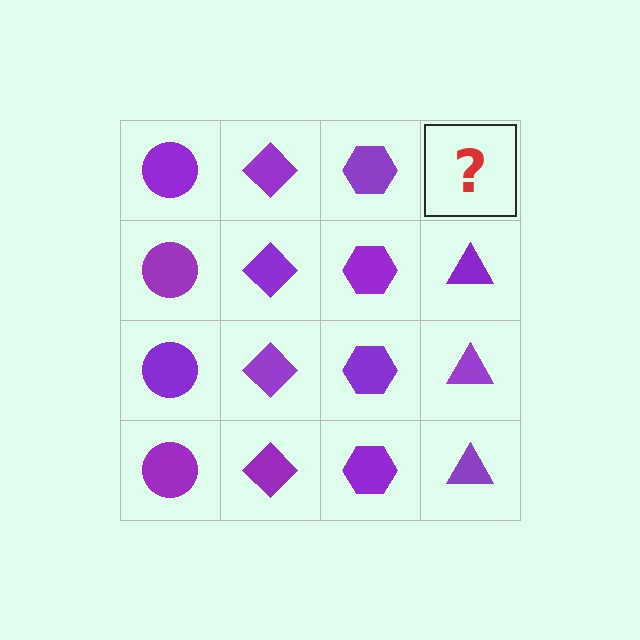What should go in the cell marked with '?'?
The missing cell should contain a purple triangle.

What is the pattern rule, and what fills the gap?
The rule is that each column has a consistent shape. The gap should be filled with a purple triangle.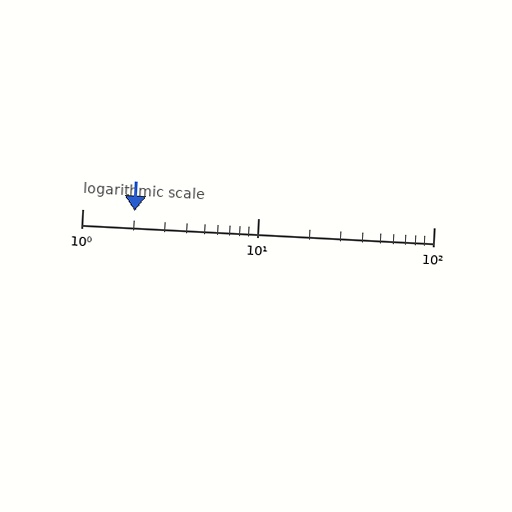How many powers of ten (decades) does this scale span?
The scale spans 2 decades, from 1 to 100.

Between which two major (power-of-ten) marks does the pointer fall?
The pointer is between 1 and 10.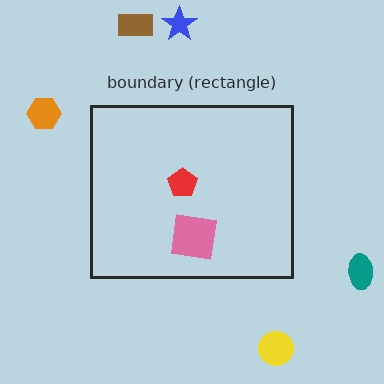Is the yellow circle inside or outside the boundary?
Outside.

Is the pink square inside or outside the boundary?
Inside.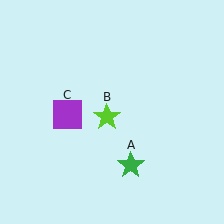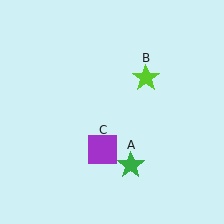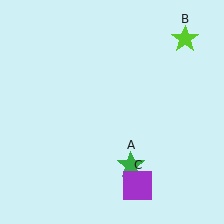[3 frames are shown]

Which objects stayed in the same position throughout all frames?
Green star (object A) remained stationary.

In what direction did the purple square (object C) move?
The purple square (object C) moved down and to the right.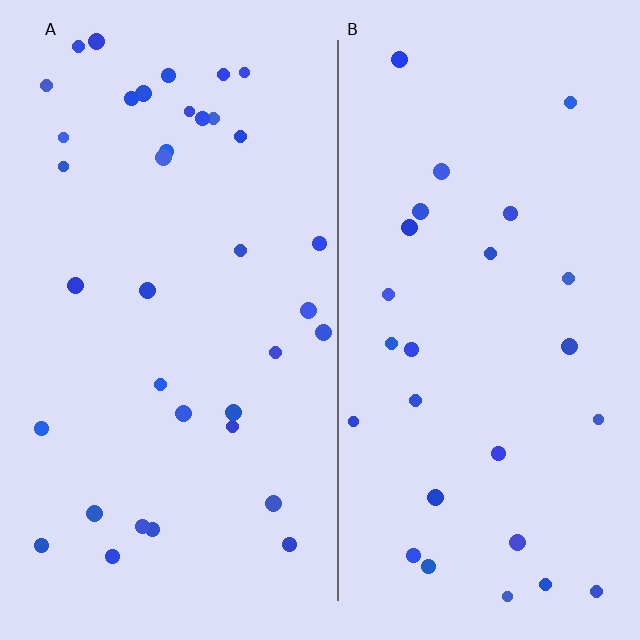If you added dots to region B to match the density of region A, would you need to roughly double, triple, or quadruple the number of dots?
Approximately double.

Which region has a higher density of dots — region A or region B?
A (the left).